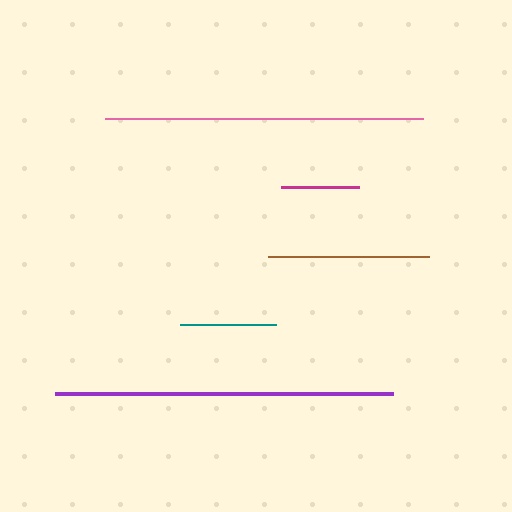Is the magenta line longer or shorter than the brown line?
The brown line is longer than the magenta line.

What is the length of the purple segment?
The purple segment is approximately 338 pixels long.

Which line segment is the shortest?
The magenta line is the shortest at approximately 78 pixels.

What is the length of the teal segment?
The teal segment is approximately 96 pixels long.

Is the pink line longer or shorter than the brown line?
The pink line is longer than the brown line.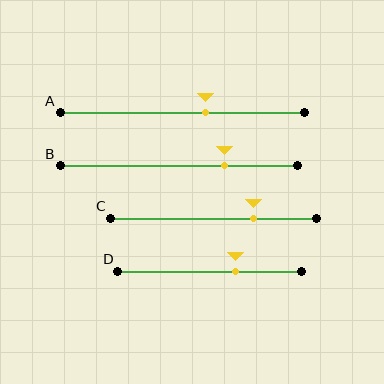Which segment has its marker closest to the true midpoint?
Segment A has its marker closest to the true midpoint.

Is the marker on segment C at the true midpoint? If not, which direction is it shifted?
No, the marker on segment C is shifted to the right by about 19% of the segment length.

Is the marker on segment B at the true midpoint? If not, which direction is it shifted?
No, the marker on segment B is shifted to the right by about 19% of the segment length.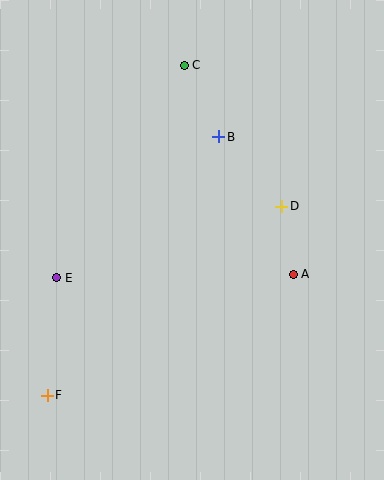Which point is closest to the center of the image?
Point D at (282, 206) is closest to the center.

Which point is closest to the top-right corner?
Point C is closest to the top-right corner.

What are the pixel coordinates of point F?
Point F is at (47, 395).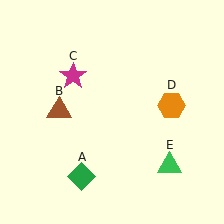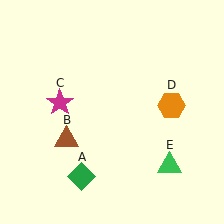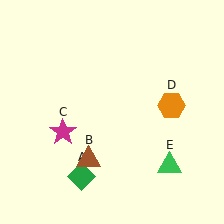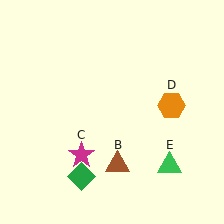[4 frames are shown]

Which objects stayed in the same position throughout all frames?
Green diamond (object A) and orange hexagon (object D) and green triangle (object E) remained stationary.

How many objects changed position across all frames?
2 objects changed position: brown triangle (object B), magenta star (object C).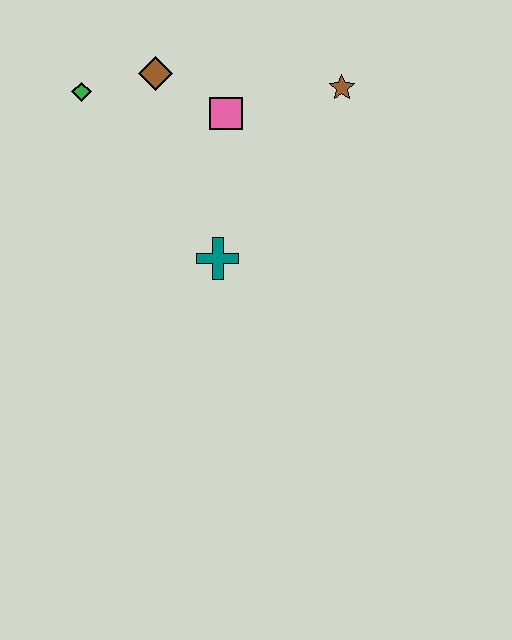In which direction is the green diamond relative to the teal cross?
The green diamond is above the teal cross.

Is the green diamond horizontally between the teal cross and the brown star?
No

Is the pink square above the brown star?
No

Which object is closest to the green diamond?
The brown diamond is closest to the green diamond.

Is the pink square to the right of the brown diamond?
Yes